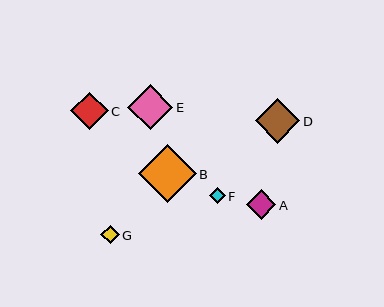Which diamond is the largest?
Diamond B is the largest with a size of approximately 57 pixels.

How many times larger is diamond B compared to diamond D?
Diamond B is approximately 1.3 times the size of diamond D.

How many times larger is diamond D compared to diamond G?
Diamond D is approximately 2.4 times the size of diamond G.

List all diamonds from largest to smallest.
From largest to smallest: B, E, D, C, A, G, F.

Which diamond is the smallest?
Diamond F is the smallest with a size of approximately 16 pixels.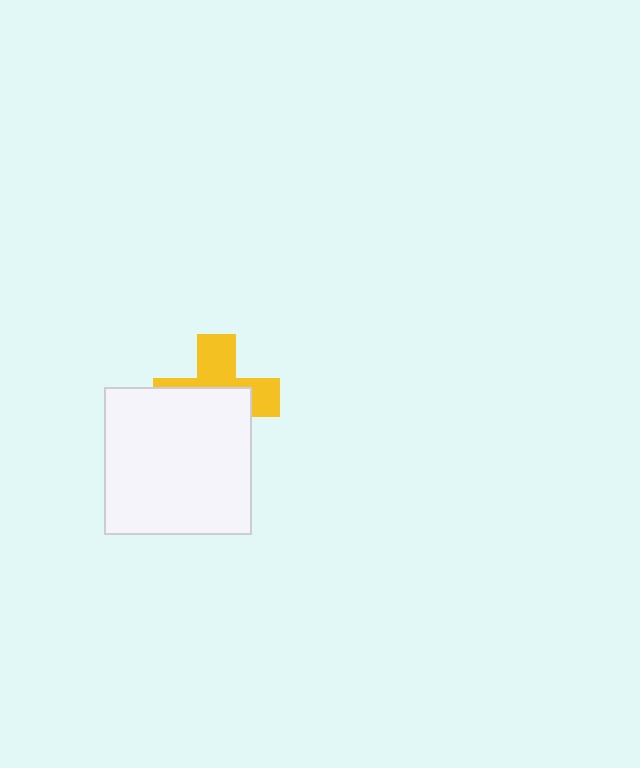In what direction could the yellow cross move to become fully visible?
The yellow cross could move up. That would shift it out from behind the white square entirely.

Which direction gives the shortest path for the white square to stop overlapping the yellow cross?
Moving down gives the shortest separation.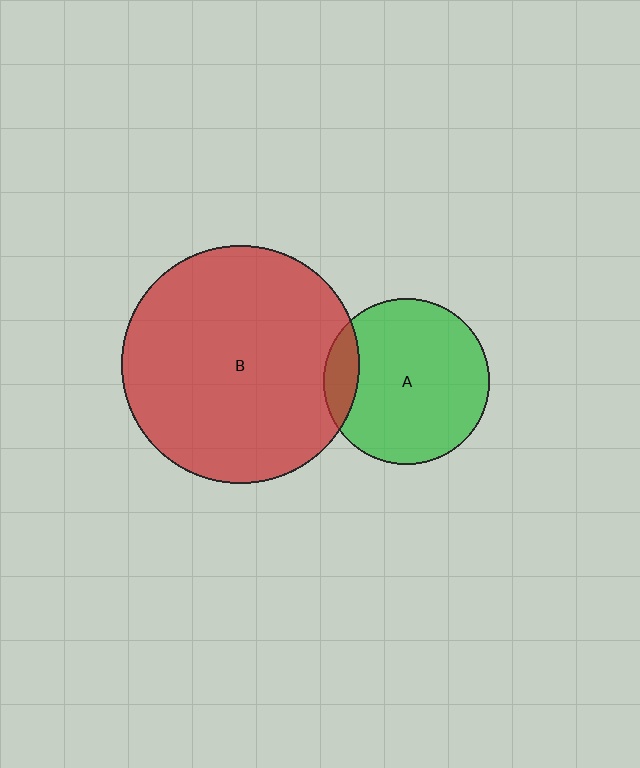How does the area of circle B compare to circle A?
Approximately 2.1 times.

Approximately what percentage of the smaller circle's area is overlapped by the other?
Approximately 10%.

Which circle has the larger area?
Circle B (red).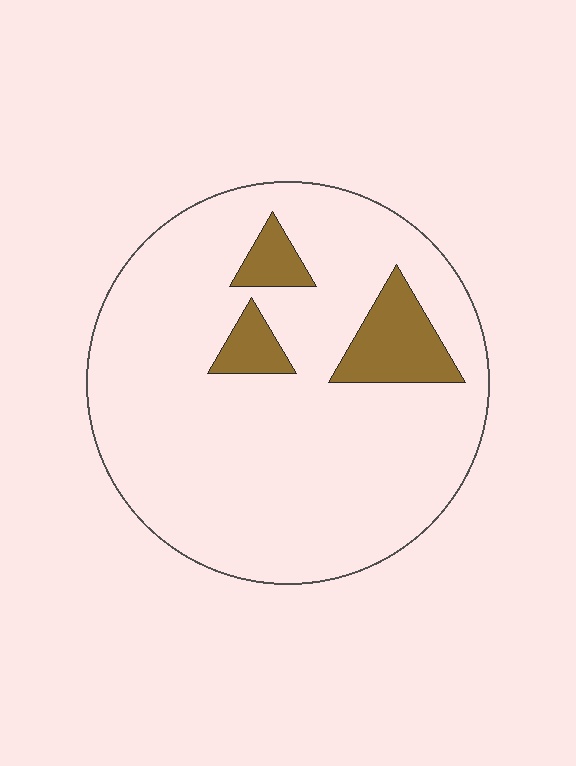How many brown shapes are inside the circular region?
3.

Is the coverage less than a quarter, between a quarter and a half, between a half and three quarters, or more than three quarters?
Less than a quarter.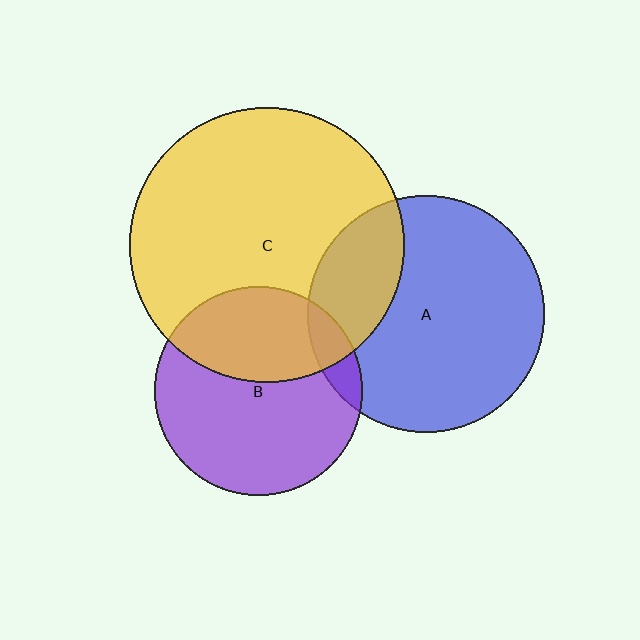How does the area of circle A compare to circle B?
Approximately 1.3 times.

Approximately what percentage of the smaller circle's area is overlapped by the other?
Approximately 25%.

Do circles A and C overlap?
Yes.